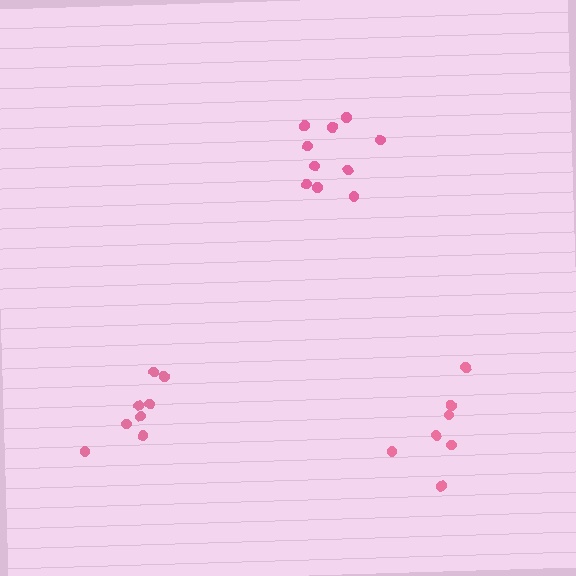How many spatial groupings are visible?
There are 3 spatial groupings.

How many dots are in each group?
Group 1: 10 dots, Group 2: 7 dots, Group 3: 8 dots (25 total).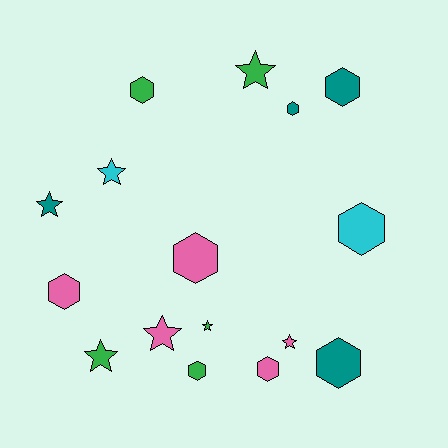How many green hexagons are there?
There are 2 green hexagons.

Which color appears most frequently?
Green, with 5 objects.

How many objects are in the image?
There are 16 objects.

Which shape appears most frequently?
Hexagon, with 9 objects.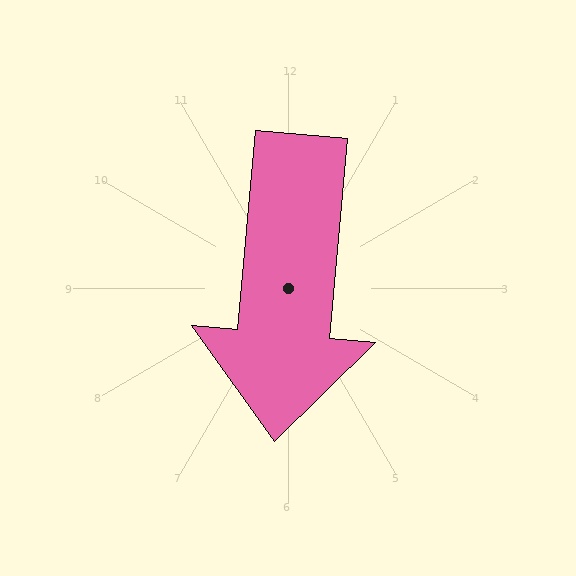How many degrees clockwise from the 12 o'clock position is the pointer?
Approximately 185 degrees.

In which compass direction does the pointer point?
South.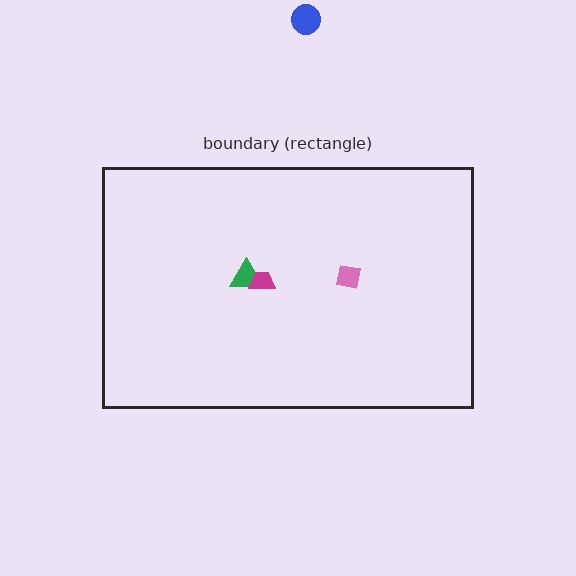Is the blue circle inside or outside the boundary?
Outside.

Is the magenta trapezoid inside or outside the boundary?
Inside.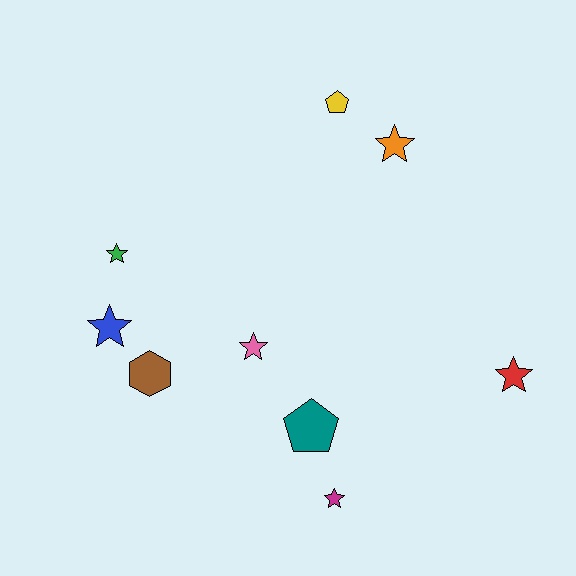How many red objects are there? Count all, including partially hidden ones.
There is 1 red object.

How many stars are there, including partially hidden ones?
There are 6 stars.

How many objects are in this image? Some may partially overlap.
There are 9 objects.